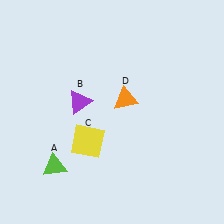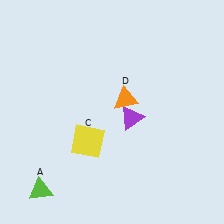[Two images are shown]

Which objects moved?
The objects that moved are: the lime triangle (A), the purple triangle (B).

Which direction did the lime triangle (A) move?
The lime triangle (A) moved down.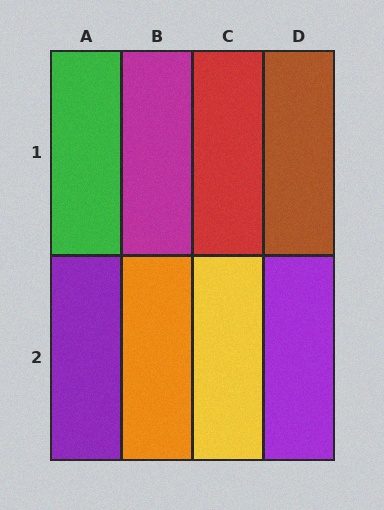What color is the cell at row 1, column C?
Red.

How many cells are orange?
1 cell is orange.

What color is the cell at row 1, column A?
Green.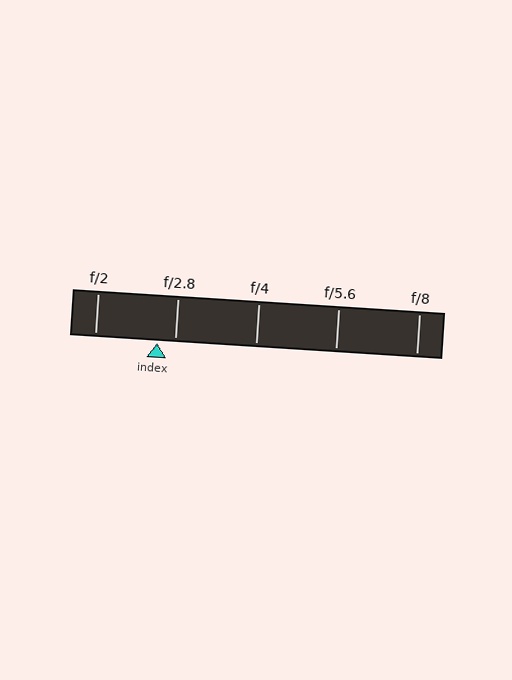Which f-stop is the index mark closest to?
The index mark is closest to f/2.8.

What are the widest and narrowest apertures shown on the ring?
The widest aperture shown is f/2 and the narrowest is f/8.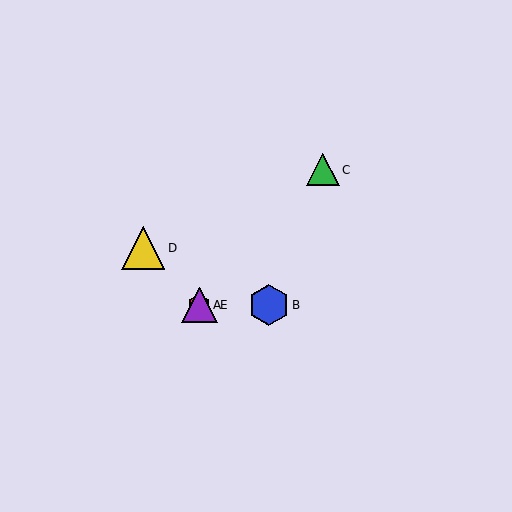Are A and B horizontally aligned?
Yes, both are at y≈305.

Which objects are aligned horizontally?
Objects A, B, E are aligned horizontally.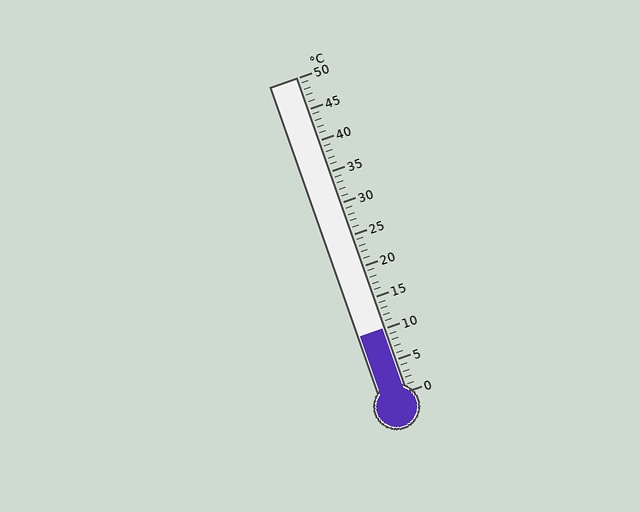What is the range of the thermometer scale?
The thermometer scale ranges from 0°C to 50°C.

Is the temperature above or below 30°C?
The temperature is below 30°C.